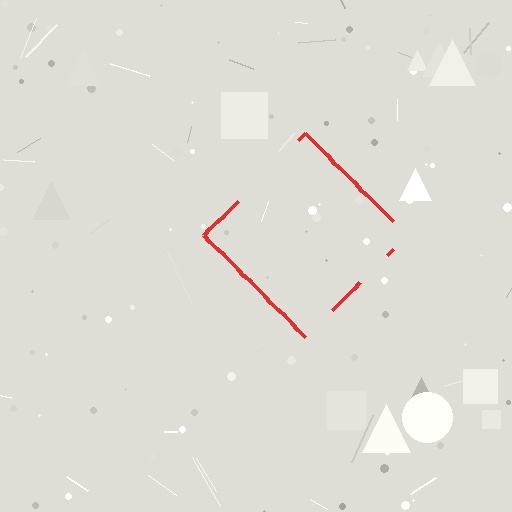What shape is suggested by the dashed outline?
The dashed outline suggests a diamond.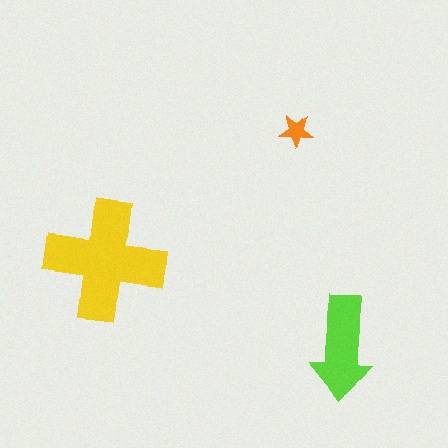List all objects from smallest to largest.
The orange star, the lime arrow, the yellow cross.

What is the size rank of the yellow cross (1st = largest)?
1st.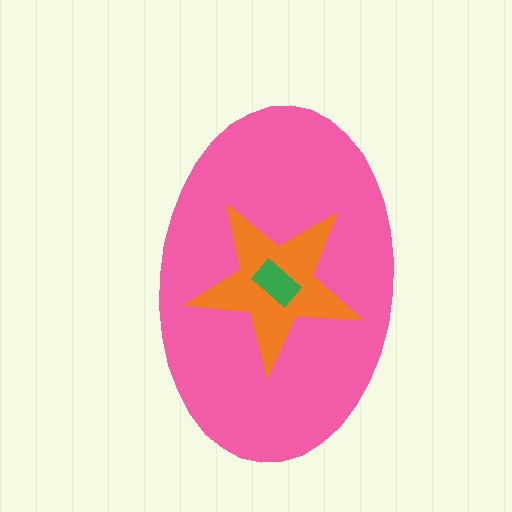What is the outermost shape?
The pink ellipse.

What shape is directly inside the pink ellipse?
The orange star.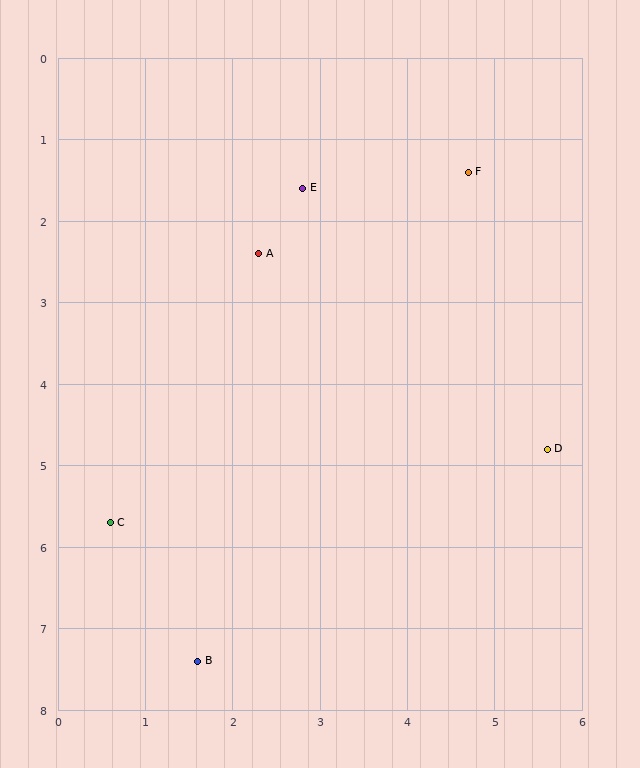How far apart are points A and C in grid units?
Points A and C are about 3.7 grid units apart.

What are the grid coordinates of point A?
Point A is at approximately (2.3, 2.4).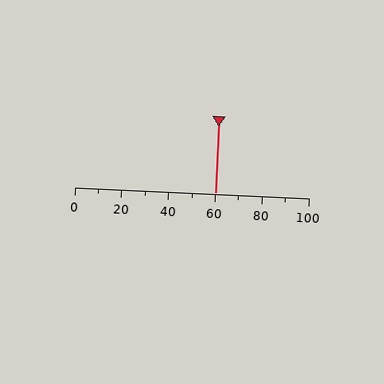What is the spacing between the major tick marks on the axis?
The major ticks are spaced 20 apart.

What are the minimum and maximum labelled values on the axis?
The axis runs from 0 to 100.